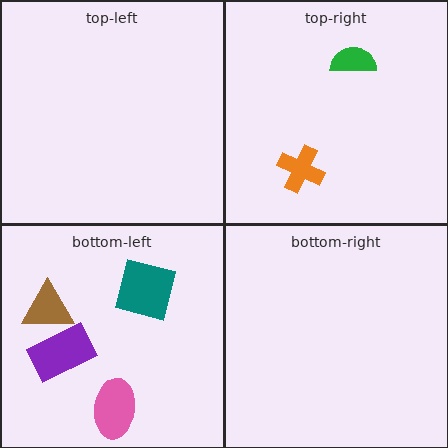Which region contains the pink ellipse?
The bottom-left region.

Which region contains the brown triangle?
The bottom-left region.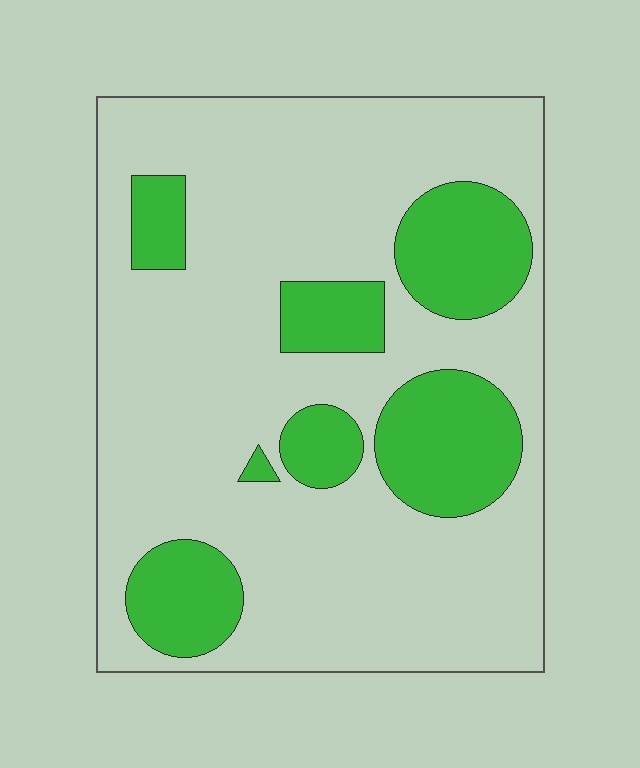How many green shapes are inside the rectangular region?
7.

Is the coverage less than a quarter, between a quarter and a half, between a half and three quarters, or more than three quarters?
Less than a quarter.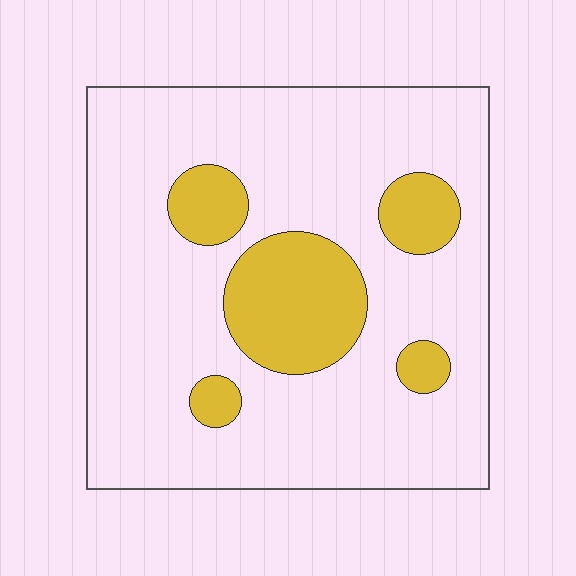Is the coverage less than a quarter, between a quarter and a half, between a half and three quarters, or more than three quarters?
Less than a quarter.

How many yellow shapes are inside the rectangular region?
5.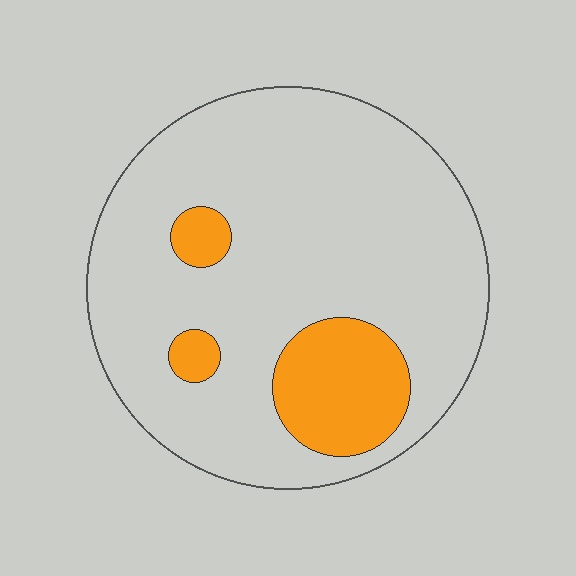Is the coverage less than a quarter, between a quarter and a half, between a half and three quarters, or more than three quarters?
Less than a quarter.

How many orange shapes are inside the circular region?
3.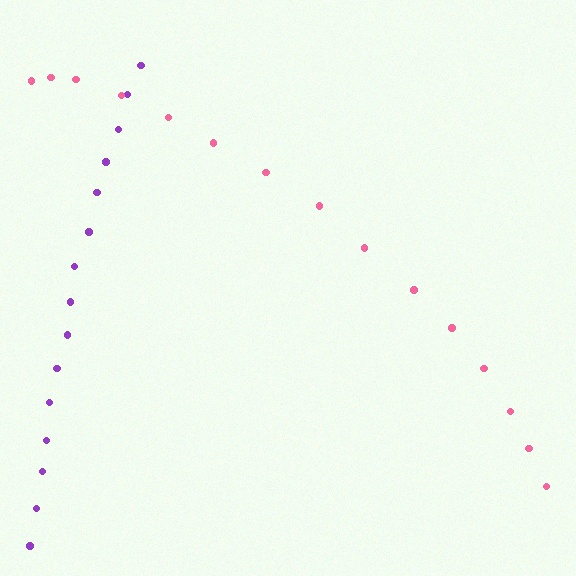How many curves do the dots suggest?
There are 2 distinct paths.